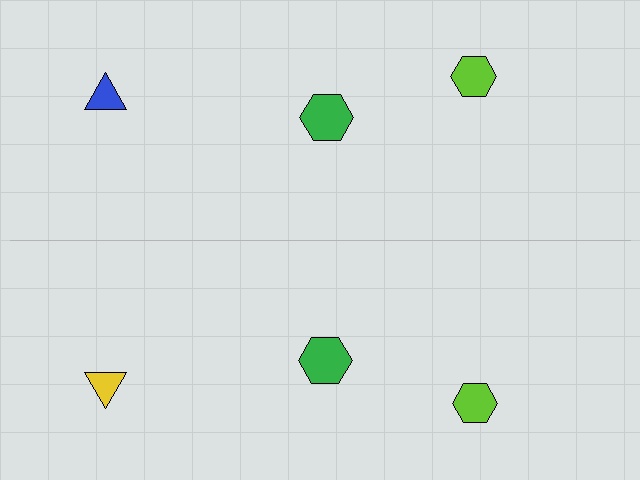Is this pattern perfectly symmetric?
No, the pattern is not perfectly symmetric. The yellow triangle on the bottom side breaks the symmetry — its mirror counterpart is blue.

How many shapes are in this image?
There are 6 shapes in this image.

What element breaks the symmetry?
The yellow triangle on the bottom side breaks the symmetry — its mirror counterpart is blue.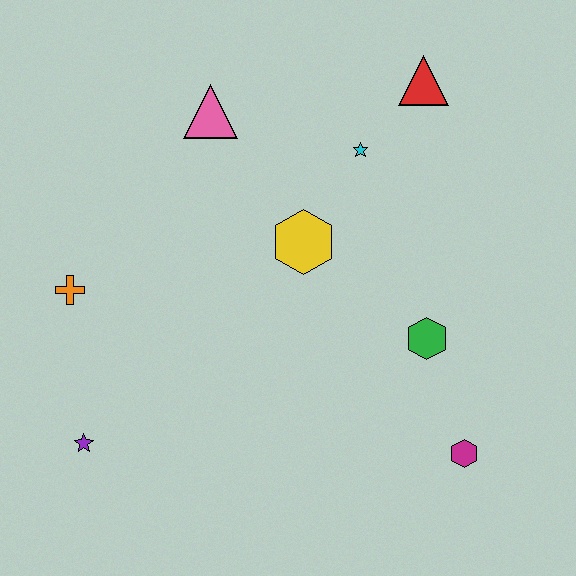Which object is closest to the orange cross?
The purple star is closest to the orange cross.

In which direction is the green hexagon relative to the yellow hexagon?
The green hexagon is to the right of the yellow hexagon.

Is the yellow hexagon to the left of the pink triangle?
No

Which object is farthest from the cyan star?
The purple star is farthest from the cyan star.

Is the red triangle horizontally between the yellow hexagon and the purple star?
No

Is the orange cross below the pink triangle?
Yes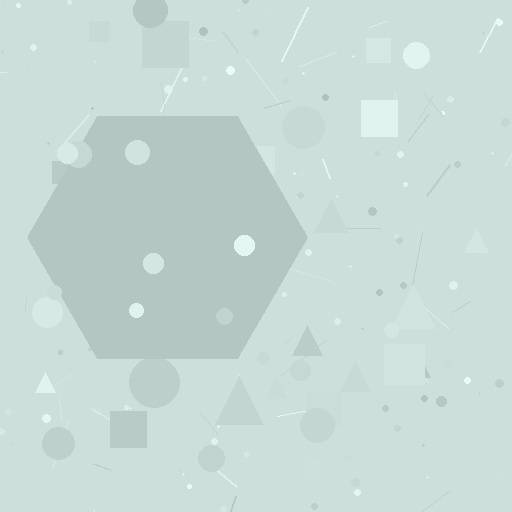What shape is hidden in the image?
A hexagon is hidden in the image.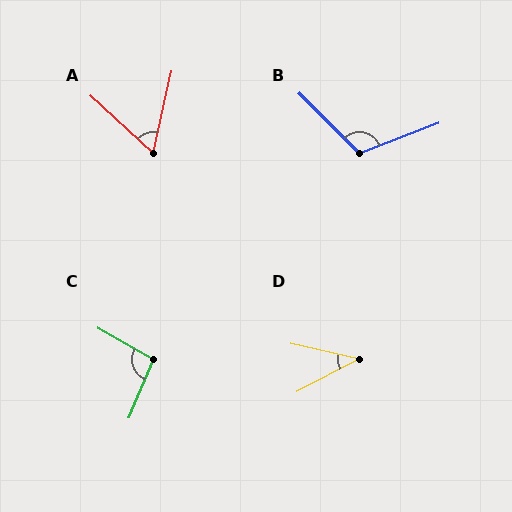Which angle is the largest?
B, at approximately 114 degrees.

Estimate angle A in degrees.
Approximately 60 degrees.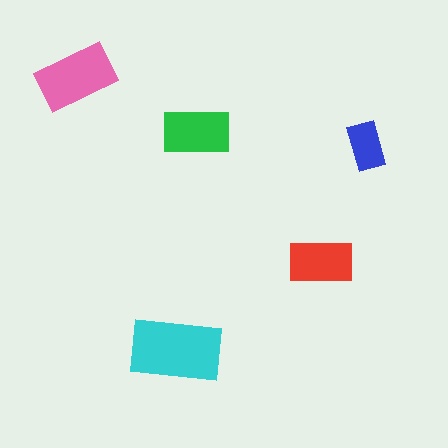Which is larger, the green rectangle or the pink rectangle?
The pink one.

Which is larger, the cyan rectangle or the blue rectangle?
The cyan one.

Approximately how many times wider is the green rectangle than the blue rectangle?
About 1.5 times wider.